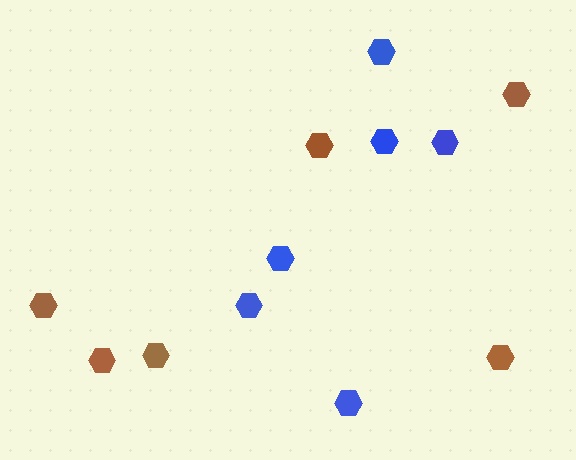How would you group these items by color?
There are 2 groups: one group of blue hexagons (6) and one group of brown hexagons (6).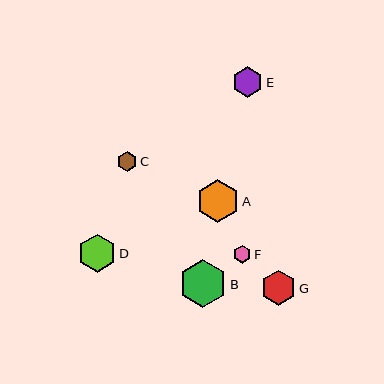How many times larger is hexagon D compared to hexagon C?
Hexagon D is approximately 1.9 times the size of hexagon C.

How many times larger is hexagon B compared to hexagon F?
Hexagon B is approximately 2.6 times the size of hexagon F.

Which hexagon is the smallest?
Hexagon F is the smallest with a size of approximately 18 pixels.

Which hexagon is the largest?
Hexagon B is the largest with a size of approximately 48 pixels.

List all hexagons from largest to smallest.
From largest to smallest: B, A, D, G, E, C, F.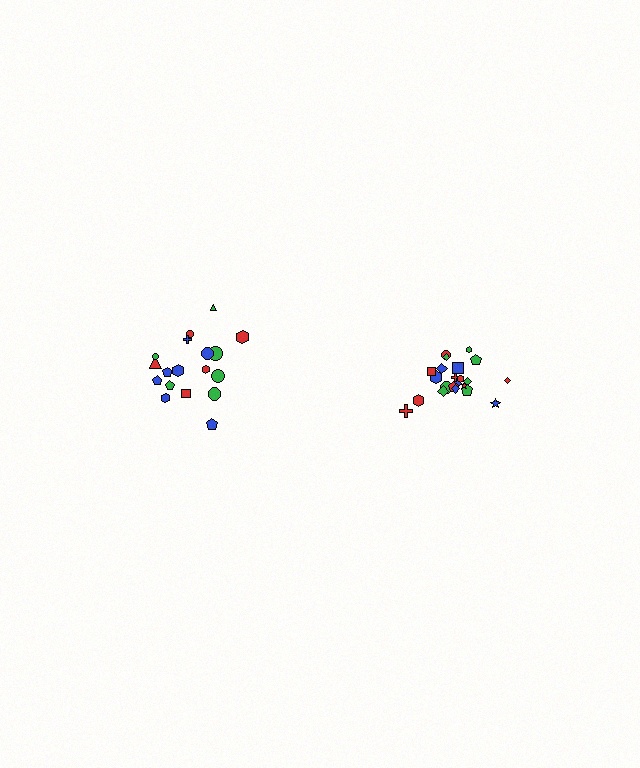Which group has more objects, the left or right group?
The right group.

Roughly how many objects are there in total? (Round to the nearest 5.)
Roughly 40 objects in total.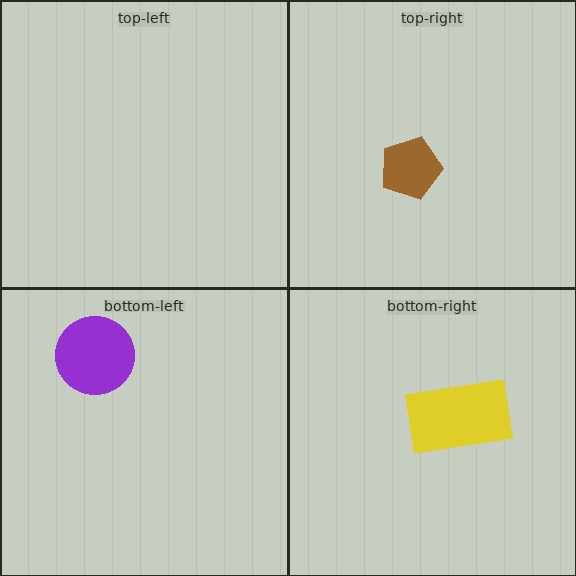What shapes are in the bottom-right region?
The yellow rectangle.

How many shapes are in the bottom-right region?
1.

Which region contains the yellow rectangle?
The bottom-right region.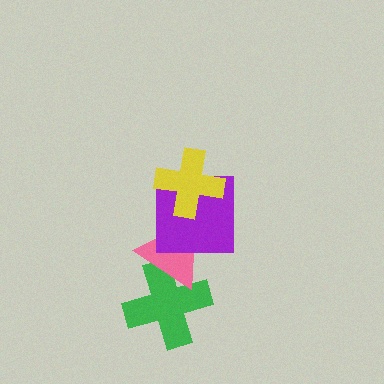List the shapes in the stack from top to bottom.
From top to bottom: the yellow cross, the purple square, the pink triangle, the green cross.